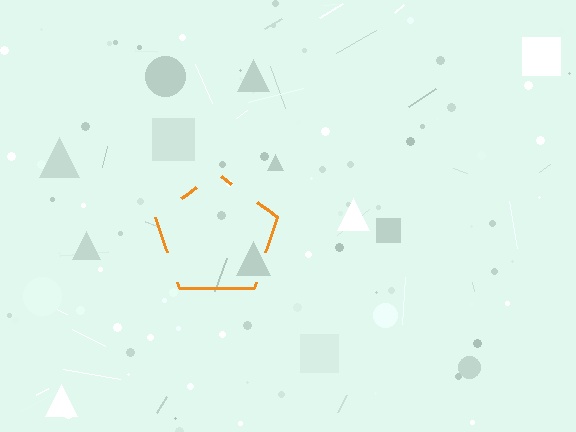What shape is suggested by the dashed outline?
The dashed outline suggests a pentagon.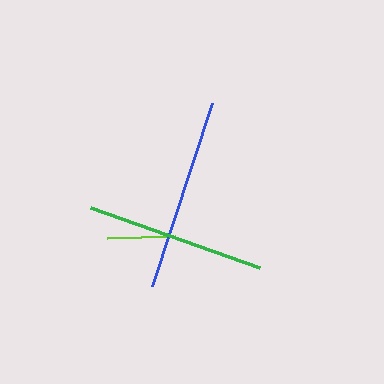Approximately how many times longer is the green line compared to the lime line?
The green line is approximately 2.6 times the length of the lime line.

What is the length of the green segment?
The green segment is approximately 179 pixels long.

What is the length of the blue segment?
The blue segment is approximately 193 pixels long.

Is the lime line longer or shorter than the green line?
The green line is longer than the lime line.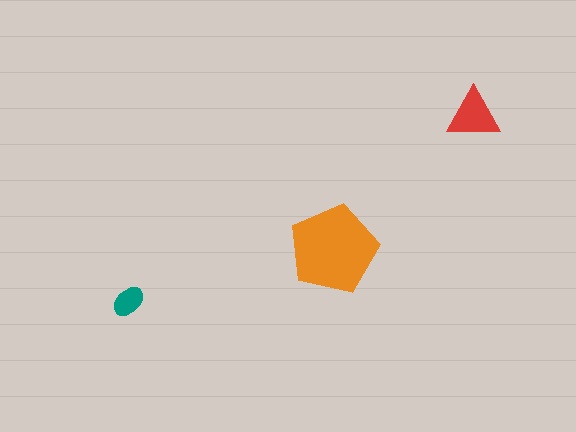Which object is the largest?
The orange pentagon.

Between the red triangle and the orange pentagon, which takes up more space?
The orange pentagon.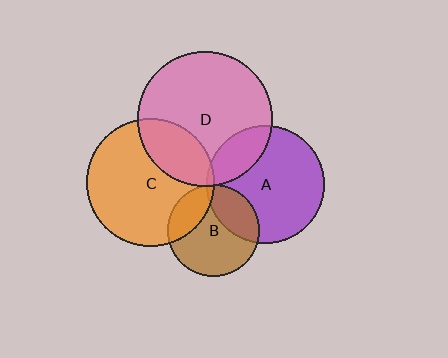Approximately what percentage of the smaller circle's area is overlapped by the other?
Approximately 25%.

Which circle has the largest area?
Circle D (pink).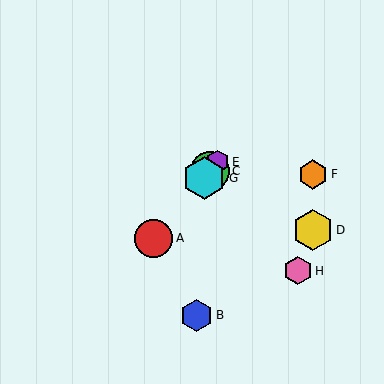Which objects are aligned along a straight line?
Objects A, C, E, G are aligned along a straight line.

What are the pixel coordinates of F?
Object F is at (313, 174).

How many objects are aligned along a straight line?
4 objects (A, C, E, G) are aligned along a straight line.